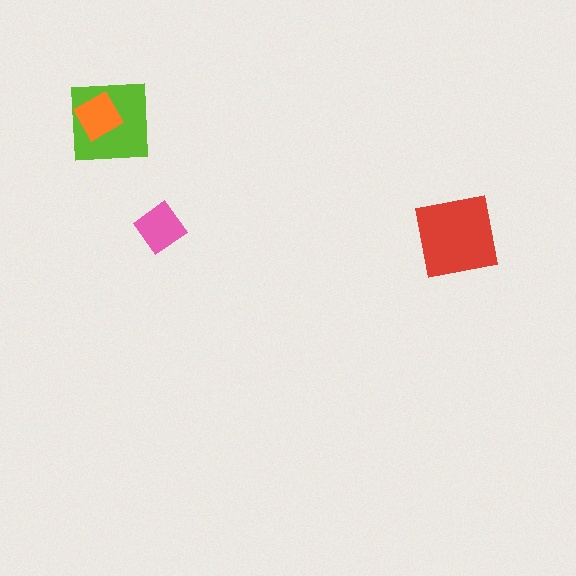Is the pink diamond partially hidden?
No, no other shape covers it.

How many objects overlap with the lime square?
1 object overlaps with the lime square.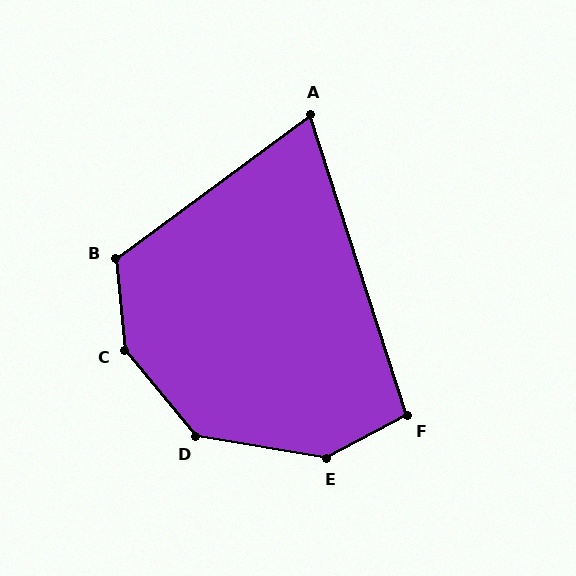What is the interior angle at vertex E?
Approximately 142 degrees (obtuse).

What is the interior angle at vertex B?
Approximately 121 degrees (obtuse).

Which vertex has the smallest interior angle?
A, at approximately 71 degrees.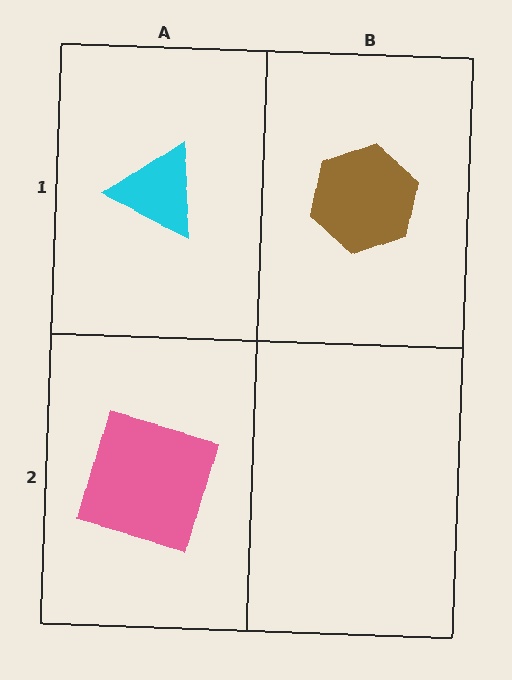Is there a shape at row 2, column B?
No, that cell is empty.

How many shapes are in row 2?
1 shape.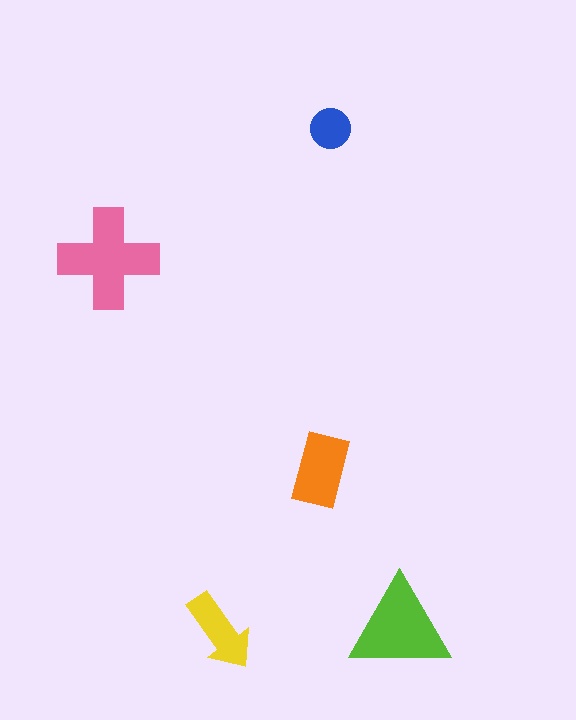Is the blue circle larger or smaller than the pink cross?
Smaller.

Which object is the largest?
The pink cross.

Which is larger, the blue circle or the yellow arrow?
The yellow arrow.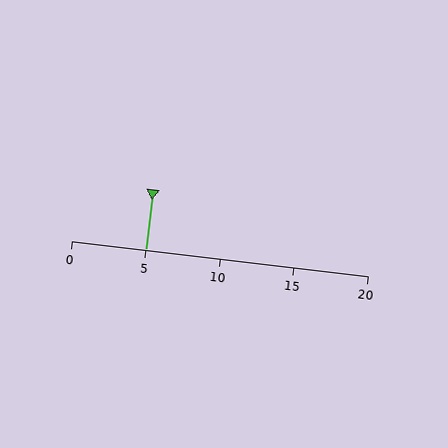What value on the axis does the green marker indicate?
The marker indicates approximately 5.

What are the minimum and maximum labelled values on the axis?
The axis runs from 0 to 20.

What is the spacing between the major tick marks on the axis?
The major ticks are spaced 5 apart.